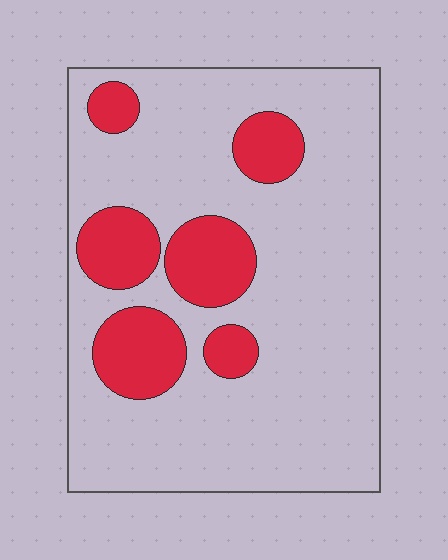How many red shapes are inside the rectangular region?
6.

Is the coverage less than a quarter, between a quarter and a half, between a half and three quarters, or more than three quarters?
Less than a quarter.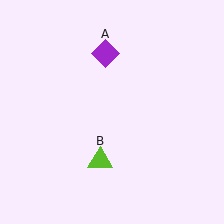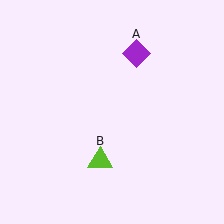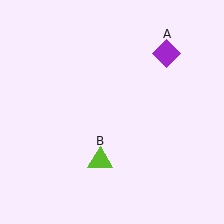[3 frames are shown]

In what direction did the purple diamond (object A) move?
The purple diamond (object A) moved right.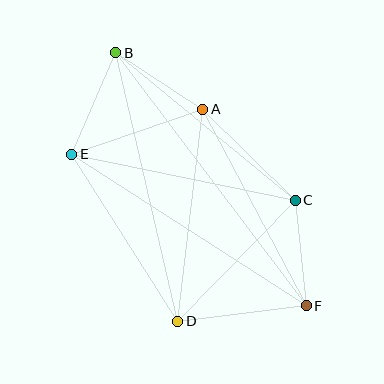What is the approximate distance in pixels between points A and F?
The distance between A and F is approximately 222 pixels.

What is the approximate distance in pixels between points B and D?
The distance between B and D is approximately 276 pixels.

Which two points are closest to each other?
Points A and B are closest to each other.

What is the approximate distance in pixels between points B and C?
The distance between B and C is approximately 233 pixels.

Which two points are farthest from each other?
Points B and F are farthest from each other.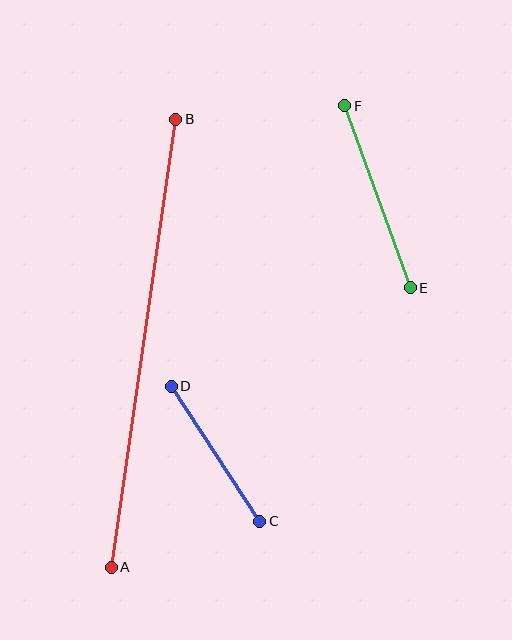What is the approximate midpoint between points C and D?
The midpoint is at approximately (215, 454) pixels.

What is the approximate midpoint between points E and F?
The midpoint is at approximately (377, 197) pixels.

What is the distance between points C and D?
The distance is approximately 162 pixels.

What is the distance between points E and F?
The distance is approximately 194 pixels.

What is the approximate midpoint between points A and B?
The midpoint is at approximately (143, 343) pixels.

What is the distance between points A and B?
The distance is approximately 453 pixels.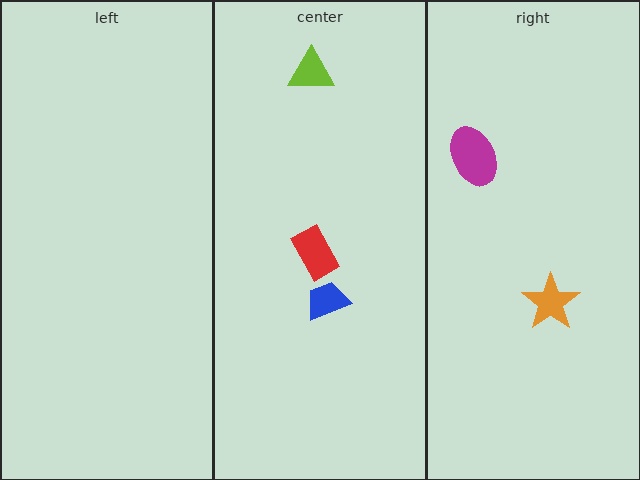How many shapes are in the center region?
3.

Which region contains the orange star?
The right region.